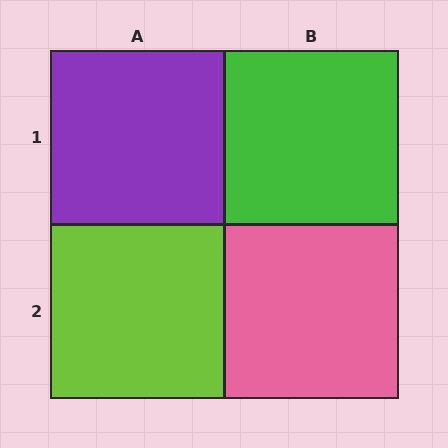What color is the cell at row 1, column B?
Green.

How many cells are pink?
1 cell is pink.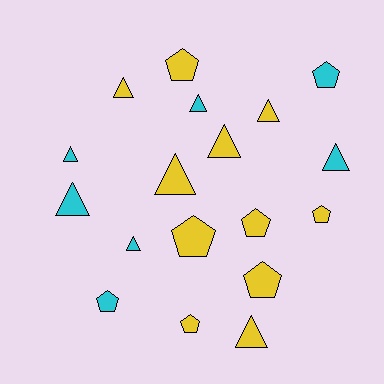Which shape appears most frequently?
Triangle, with 10 objects.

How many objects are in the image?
There are 18 objects.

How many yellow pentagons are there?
There are 6 yellow pentagons.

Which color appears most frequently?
Yellow, with 11 objects.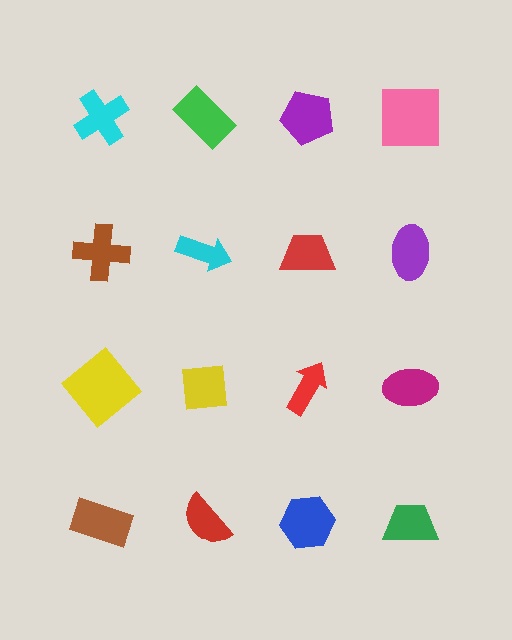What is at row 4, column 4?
A green trapezoid.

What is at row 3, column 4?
A magenta ellipse.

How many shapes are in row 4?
4 shapes.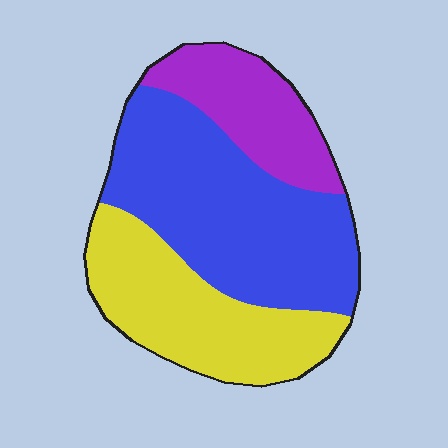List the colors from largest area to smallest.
From largest to smallest: blue, yellow, purple.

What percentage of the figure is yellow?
Yellow covers 32% of the figure.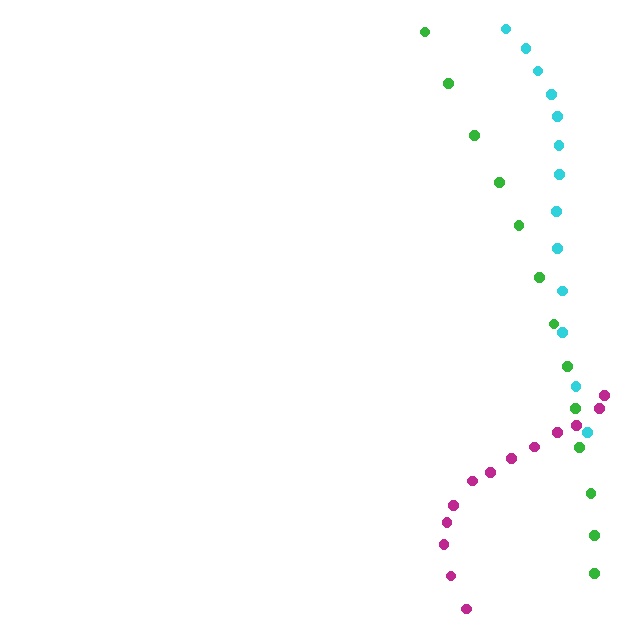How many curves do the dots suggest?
There are 3 distinct paths.